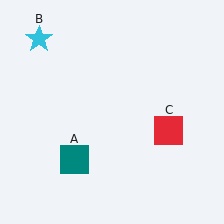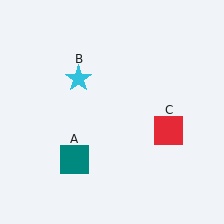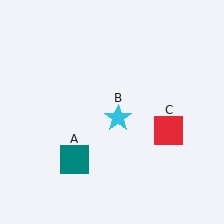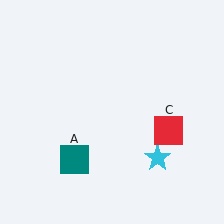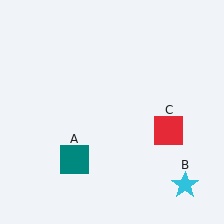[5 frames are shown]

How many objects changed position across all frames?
1 object changed position: cyan star (object B).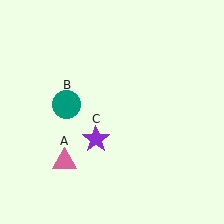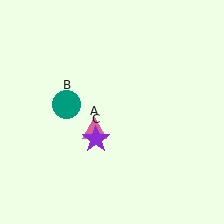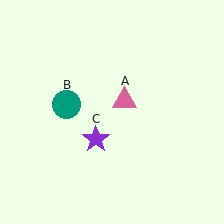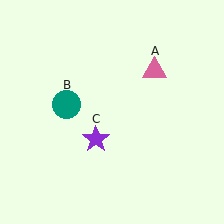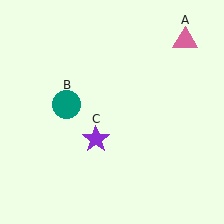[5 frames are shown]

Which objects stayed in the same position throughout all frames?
Teal circle (object B) and purple star (object C) remained stationary.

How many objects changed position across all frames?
1 object changed position: pink triangle (object A).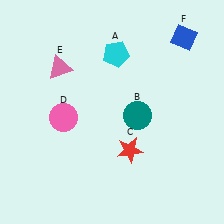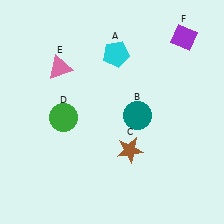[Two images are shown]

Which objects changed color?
C changed from red to brown. D changed from pink to green. F changed from blue to purple.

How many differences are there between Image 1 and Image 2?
There are 3 differences between the two images.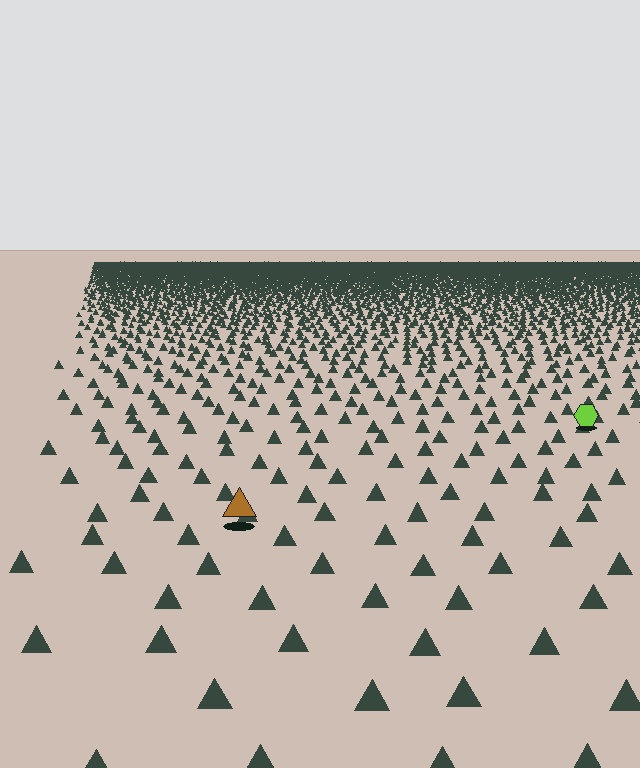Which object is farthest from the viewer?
The lime hexagon is farthest from the viewer. It appears smaller and the ground texture around it is denser.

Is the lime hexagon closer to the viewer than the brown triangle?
No. The brown triangle is closer — you can tell from the texture gradient: the ground texture is coarser near it.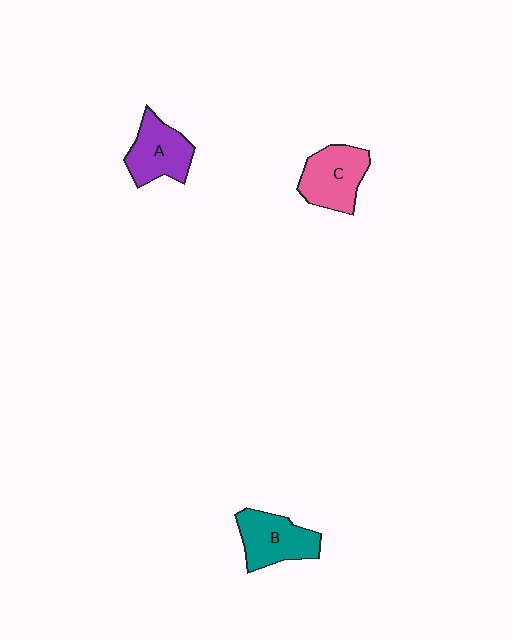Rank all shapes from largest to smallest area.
From largest to smallest: C (pink), B (teal), A (purple).